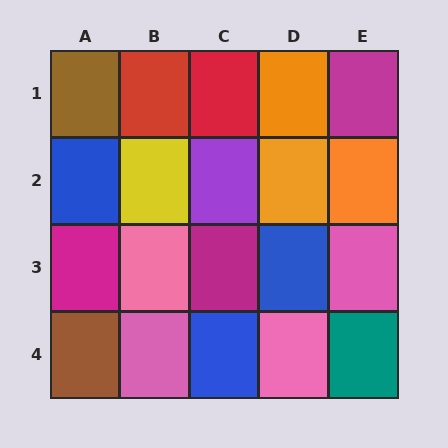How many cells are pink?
4 cells are pink.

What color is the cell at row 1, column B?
Red.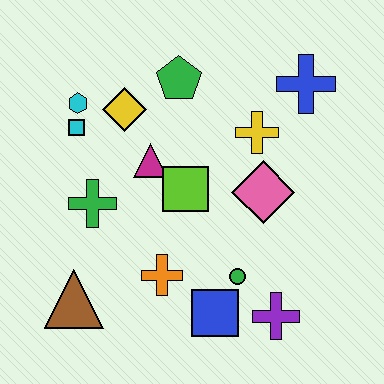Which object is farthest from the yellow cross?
The brown triangle is farthest from the yellow cross.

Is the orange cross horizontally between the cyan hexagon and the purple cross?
Yes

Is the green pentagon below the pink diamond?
No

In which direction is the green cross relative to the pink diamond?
The green cross is to the left of the pink diamond.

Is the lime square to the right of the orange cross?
Yes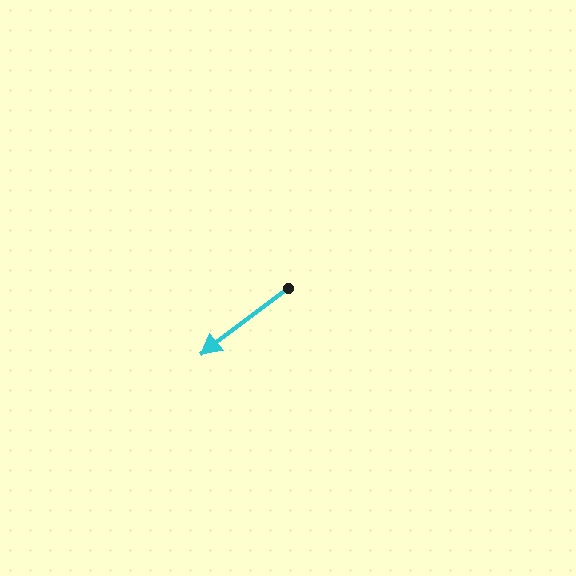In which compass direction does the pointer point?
Southwest.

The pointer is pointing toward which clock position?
Roughly 8 o'clock.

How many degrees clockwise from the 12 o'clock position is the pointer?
Approximately 233 degrees.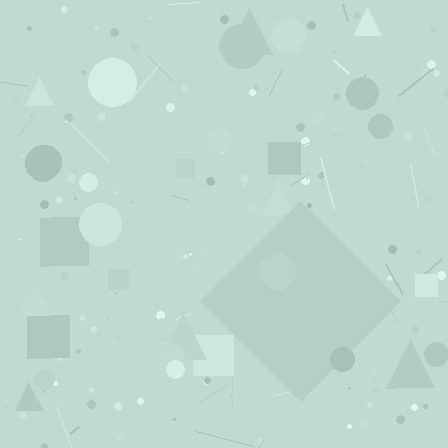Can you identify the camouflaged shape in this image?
The camouflaged shape is a diamond.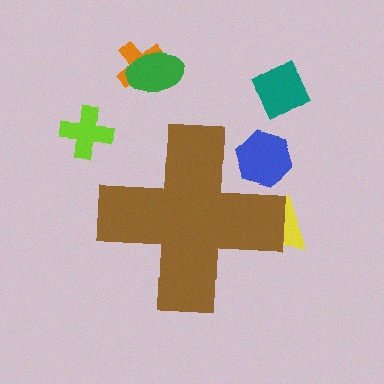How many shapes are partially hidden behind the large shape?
2 shapes are partially hidden.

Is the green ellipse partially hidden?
No, the green ellipse is fully visible.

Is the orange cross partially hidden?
No, the orange cross is fully visible.